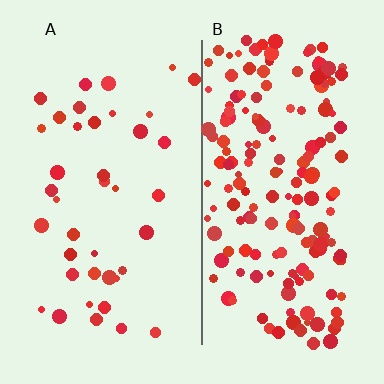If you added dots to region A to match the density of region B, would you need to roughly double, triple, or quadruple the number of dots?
Approximately quadruple.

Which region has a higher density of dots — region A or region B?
B (the right).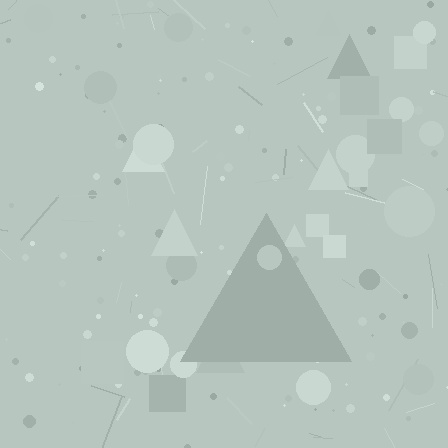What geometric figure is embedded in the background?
A triangle is embedded in the background.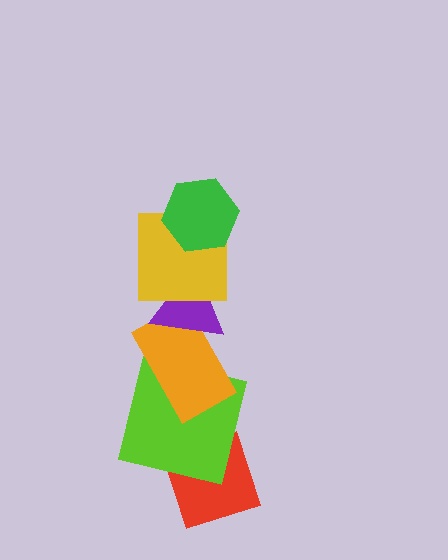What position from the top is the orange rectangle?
The orange rectangle is 4th from the top.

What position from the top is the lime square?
The lime square is 5th from the top.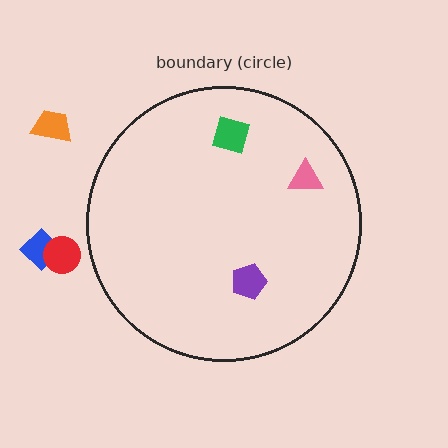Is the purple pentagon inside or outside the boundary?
Inside.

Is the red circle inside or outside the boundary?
Outside.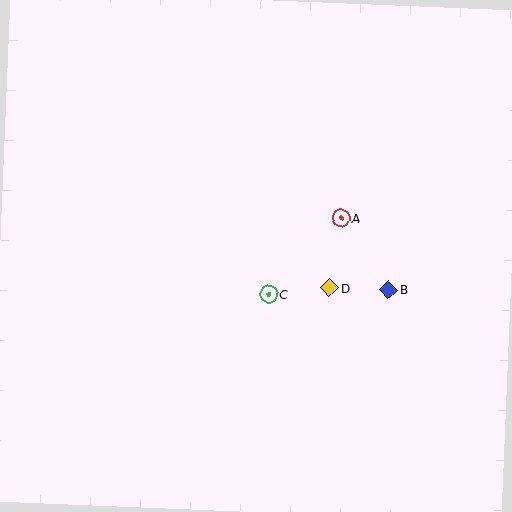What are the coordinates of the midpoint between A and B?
The midpoint between A and B is at (365, 254).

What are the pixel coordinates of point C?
Point C is at (269, 294).